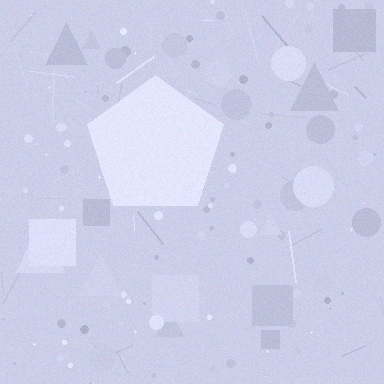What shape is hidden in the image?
A pentagon is hidden in the image.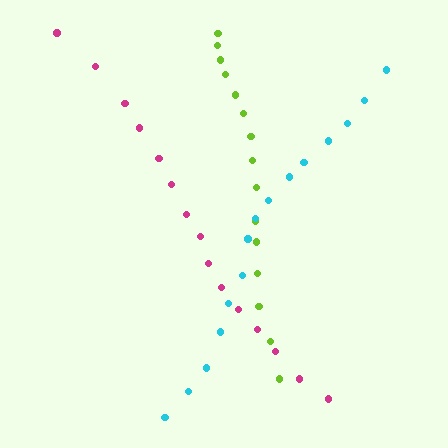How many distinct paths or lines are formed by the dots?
There are 3 distinct paths.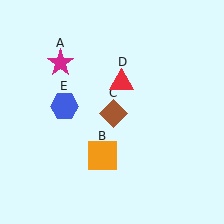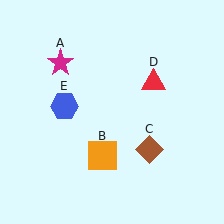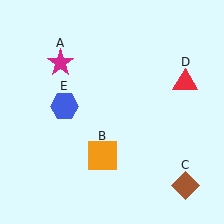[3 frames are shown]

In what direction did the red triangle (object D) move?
The red triangle (object D) moved right.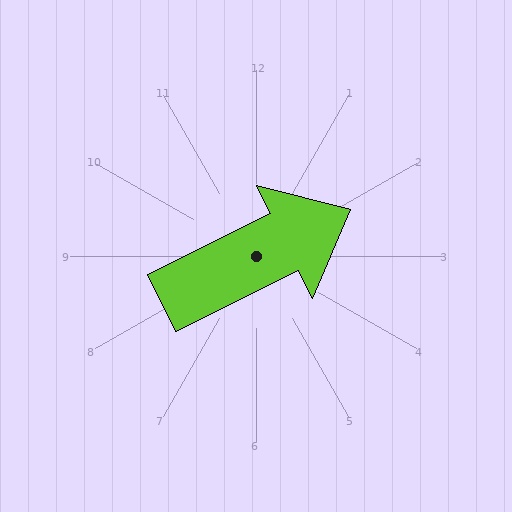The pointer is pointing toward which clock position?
Roughly 2 o'clock.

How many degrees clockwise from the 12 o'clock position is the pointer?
Approximately 64 degrees.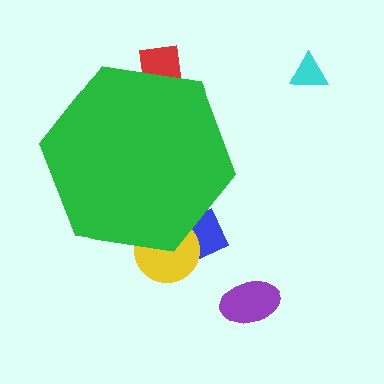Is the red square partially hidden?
Yes, the red square is partially hidden behind the green hexagon.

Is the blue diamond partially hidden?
Yes, the blue diamond is partially hidden behind the green hexagon.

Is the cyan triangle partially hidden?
No, the cyan triangle is fully visible.